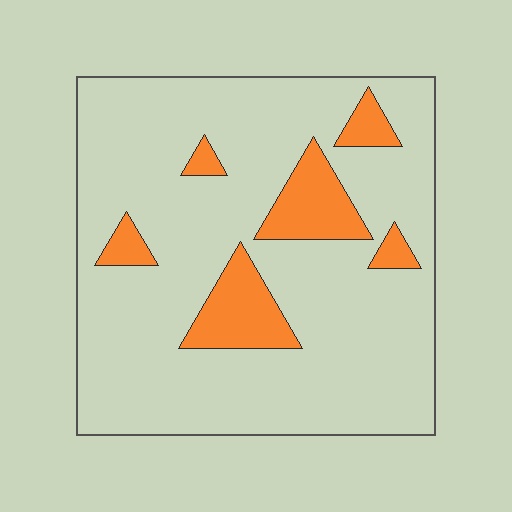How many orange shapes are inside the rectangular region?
6.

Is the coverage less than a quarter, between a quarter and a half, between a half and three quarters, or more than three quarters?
Less than a quarter.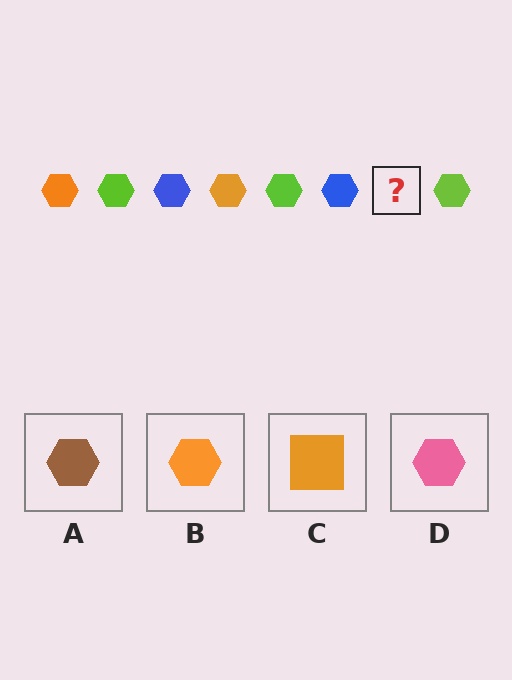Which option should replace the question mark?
Option B.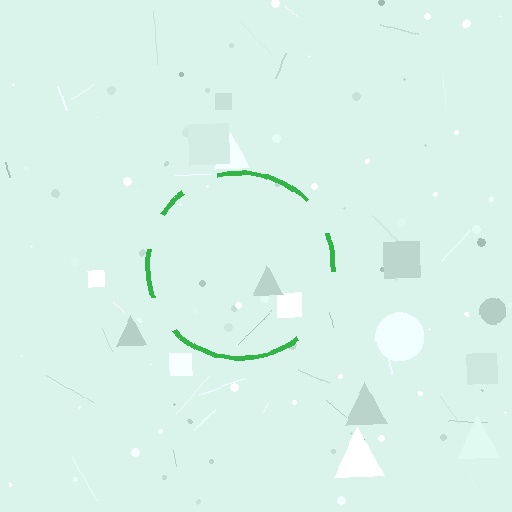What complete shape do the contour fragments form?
The contour fragments form a circle.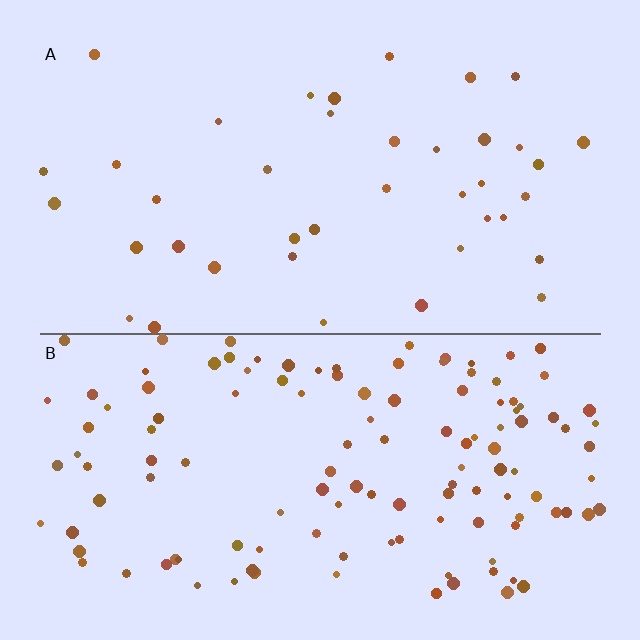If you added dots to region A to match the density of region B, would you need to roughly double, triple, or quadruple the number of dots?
Approximately triple.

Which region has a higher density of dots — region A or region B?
B (the bottom).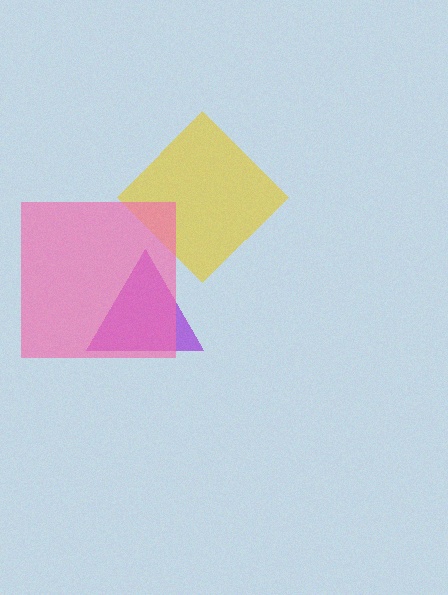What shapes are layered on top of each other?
The layered shapes are: a purple triangle, a yellow diamond, a pink square.